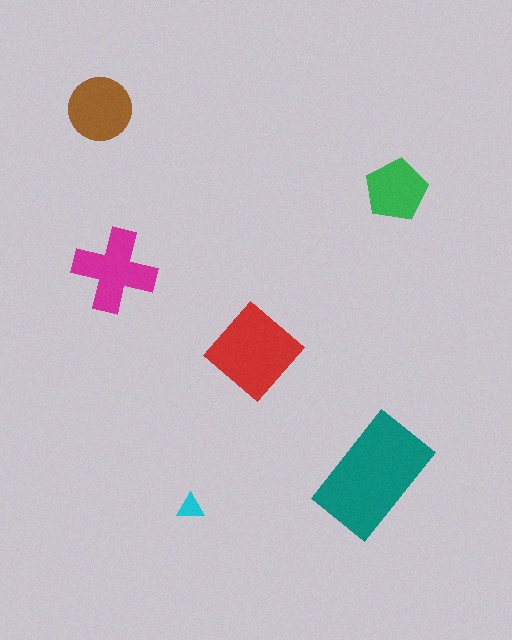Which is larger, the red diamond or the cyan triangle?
The red diamond.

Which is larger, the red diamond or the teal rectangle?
The teal rectangle.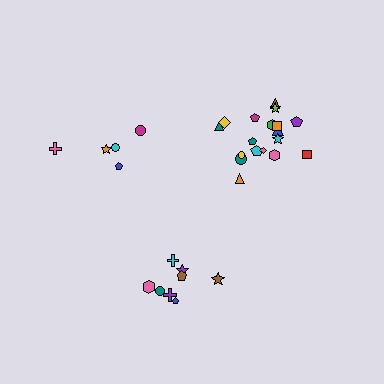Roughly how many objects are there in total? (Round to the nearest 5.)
Roughly 30 objects in total.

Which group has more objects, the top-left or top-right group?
The top-right group.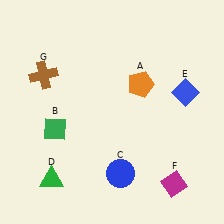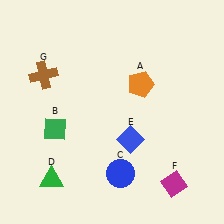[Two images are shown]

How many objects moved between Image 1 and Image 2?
1 object moved between the two images.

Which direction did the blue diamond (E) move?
The blue diamond (E) moved left.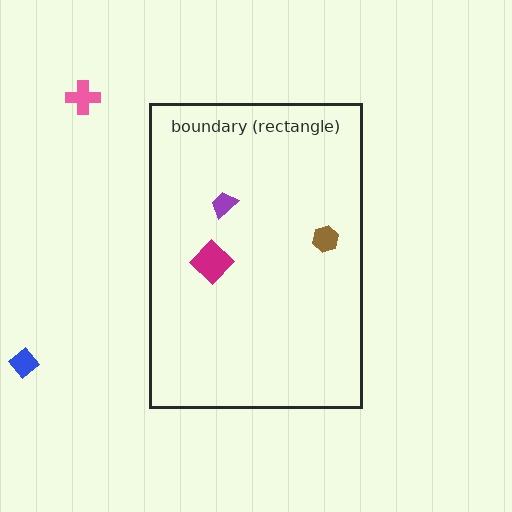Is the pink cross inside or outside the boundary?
Outside.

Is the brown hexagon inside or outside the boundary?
Inside.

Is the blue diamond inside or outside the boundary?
Outside.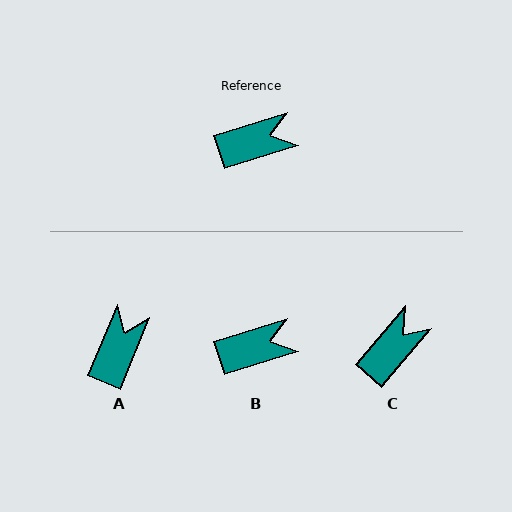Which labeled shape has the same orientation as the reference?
B.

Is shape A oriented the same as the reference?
No, it is off by about 50 degrees.